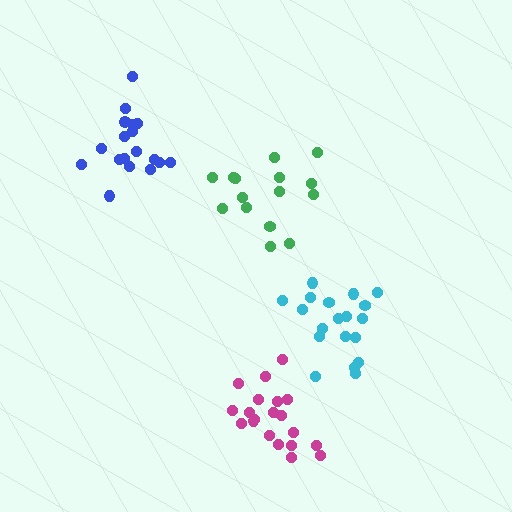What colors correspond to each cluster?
The clusters are colored: cyan, magenta, blue, green.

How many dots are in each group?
Group 1: 19 dots, Group 2: 20 dots, Group 3: 18 dots, Group 4: 15 dots (72 total).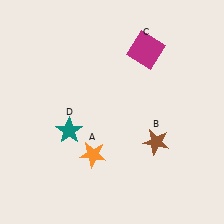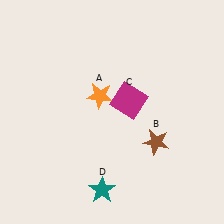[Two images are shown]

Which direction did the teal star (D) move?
The teal star (D) moved down.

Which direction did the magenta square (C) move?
The magenta square (C) moved down.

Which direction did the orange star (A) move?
The orange star (A) moved up.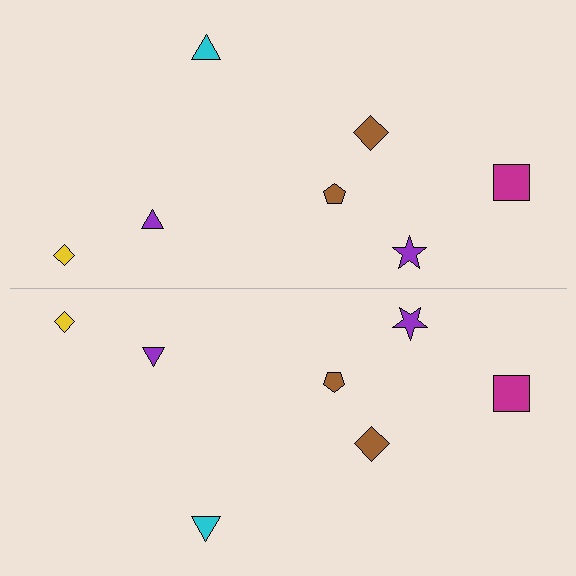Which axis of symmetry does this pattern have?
The pattern has a horizontal axis of symmetry running through the center of the image.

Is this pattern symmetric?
Yes, this pattern has bilateral (reflection) symmetry.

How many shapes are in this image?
There are 14 shapes in this image.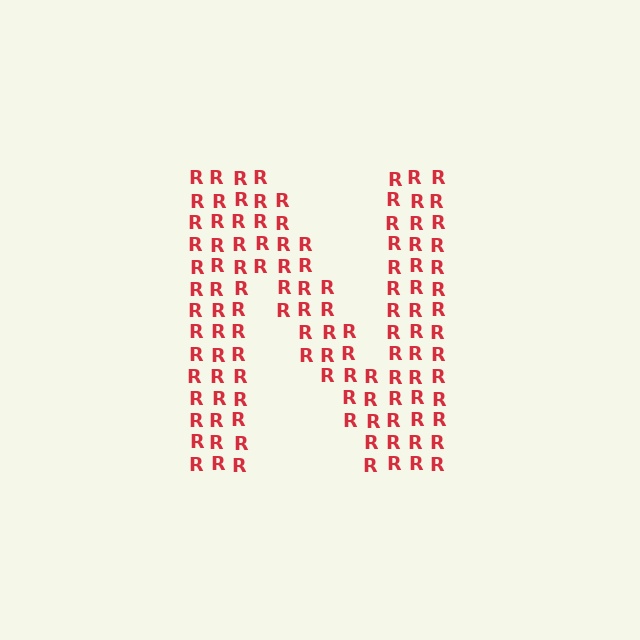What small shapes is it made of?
It is made of small letter R's.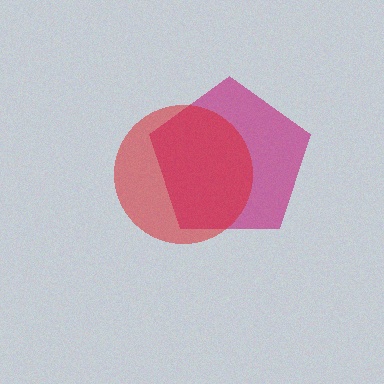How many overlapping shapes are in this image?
There are 2 overlapping shapes in the image.